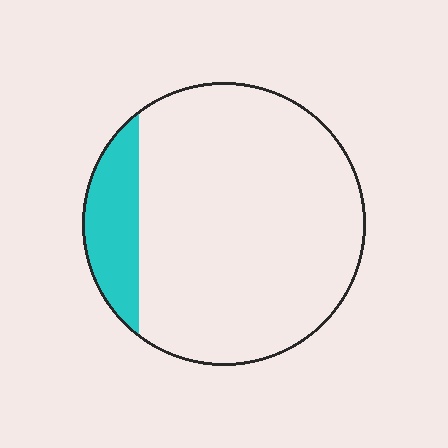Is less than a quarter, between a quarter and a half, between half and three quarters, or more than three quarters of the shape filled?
Less than a quarter.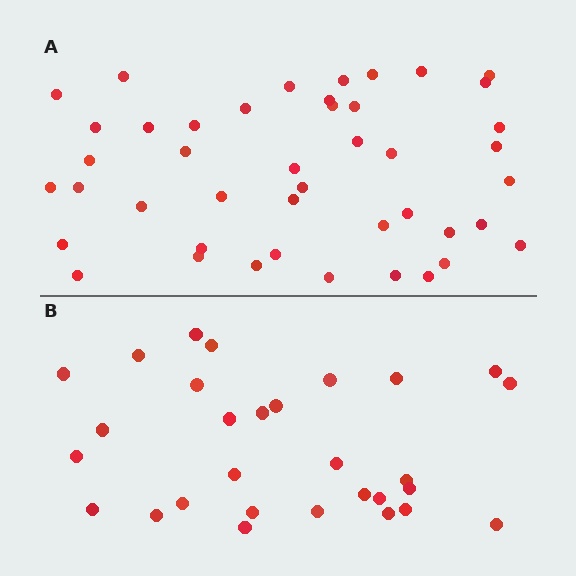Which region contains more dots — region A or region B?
Region A (the top region) has more dots.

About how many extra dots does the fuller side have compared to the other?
Region A has approximately 15 more dots than region B.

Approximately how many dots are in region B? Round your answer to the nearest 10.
About 30 dots. (The exact count is 29, which rounds to 30.)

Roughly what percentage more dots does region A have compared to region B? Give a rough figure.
About 50% more.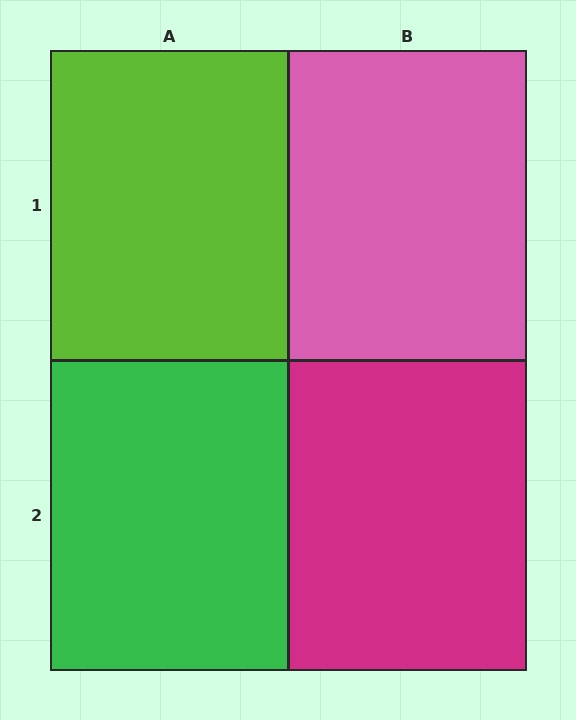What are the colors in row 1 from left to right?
Lime, pink.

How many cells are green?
1 cell is green.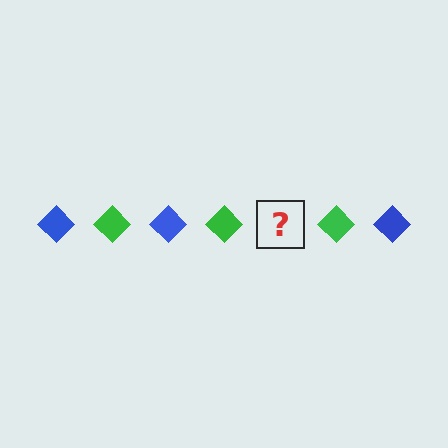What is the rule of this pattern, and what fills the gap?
The rule is that the pattern cycles through blue, green diamonds. The gap should be filled with a blue diamond.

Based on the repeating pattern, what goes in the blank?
The blank should be a blue diamond.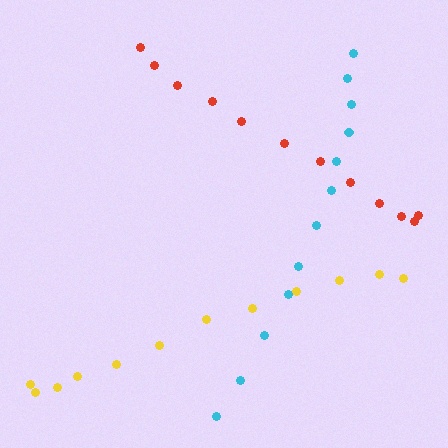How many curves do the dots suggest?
There are 3 distinct paths.